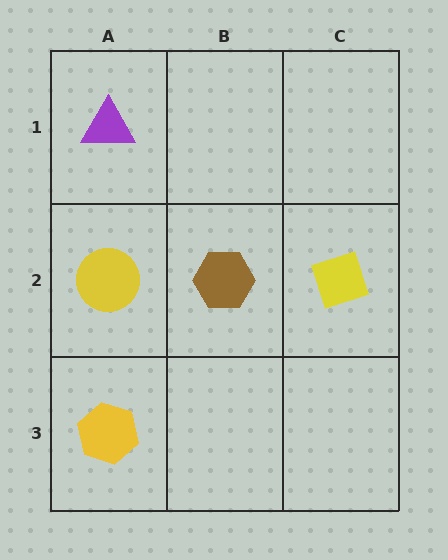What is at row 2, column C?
A yellow diamond.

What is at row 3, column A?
A yellow hexagon.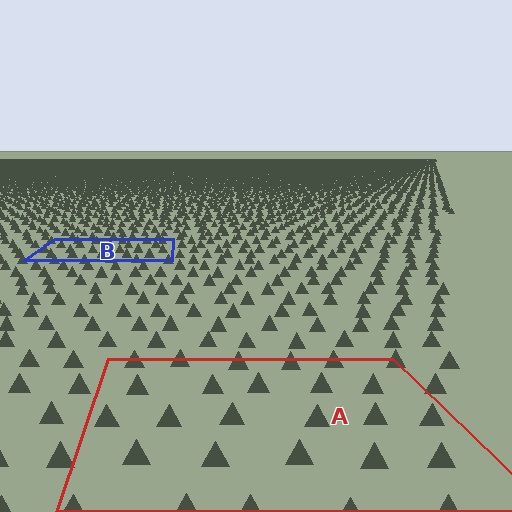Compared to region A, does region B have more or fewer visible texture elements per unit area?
Region B has more texture elements per unit area — they are packed more densely because it is farther away.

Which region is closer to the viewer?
Region A is closer. The texture elements there are larger and more spread out.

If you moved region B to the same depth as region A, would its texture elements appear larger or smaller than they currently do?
They would appear larger. At a closer depth, the same texture elements are projected at a bigger on-screen size.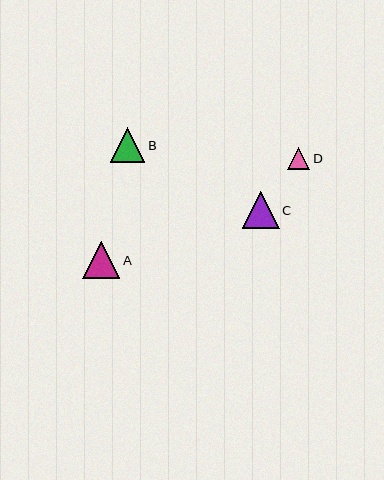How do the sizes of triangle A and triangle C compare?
Triangle A and triangle C are approximately the same size.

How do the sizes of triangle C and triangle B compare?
Triangle C and triangle B are approximately the same size.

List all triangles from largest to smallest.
From largest to smallest: A, C, B, D.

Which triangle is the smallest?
Triangle D is the smallest with a size of approximately 22 pixels.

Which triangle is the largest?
Triangle A is the largest with a size of approximately 37 pixels.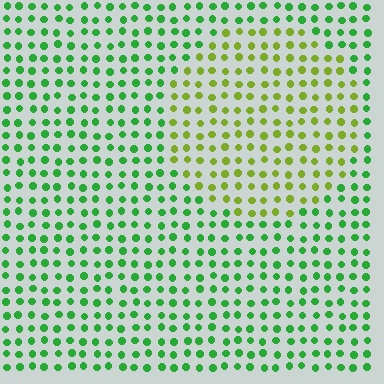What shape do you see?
I see a circle.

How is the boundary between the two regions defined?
The boundary is defined purely by a slight shift in hue (about 45 degrees). Spacing, size, and orientation are identical on both sides.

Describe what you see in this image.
The image is filled with small green elements in a uniform arrangement. A circle-shaped region is visible where the elements are tinted to a slightly different hue, forming a subtle color boundary.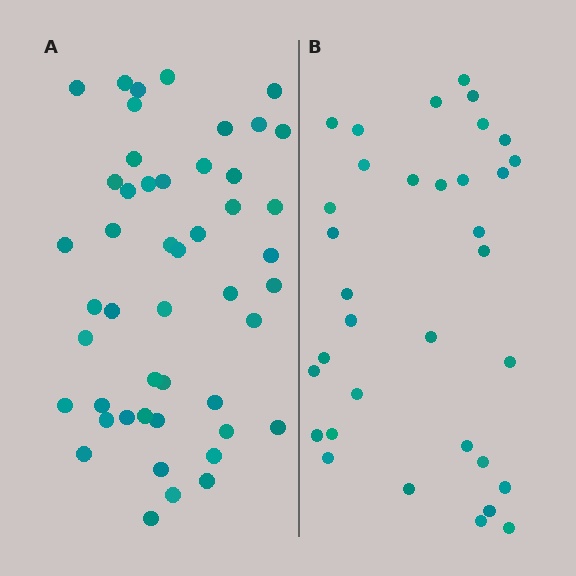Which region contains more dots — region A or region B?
Region A (the left region) has more dots.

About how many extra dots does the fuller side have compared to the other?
Region A has approximately 15 more dots than region B.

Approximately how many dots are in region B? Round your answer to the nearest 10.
About 30 dots. (The exact count is 34, which rounds to 30.)